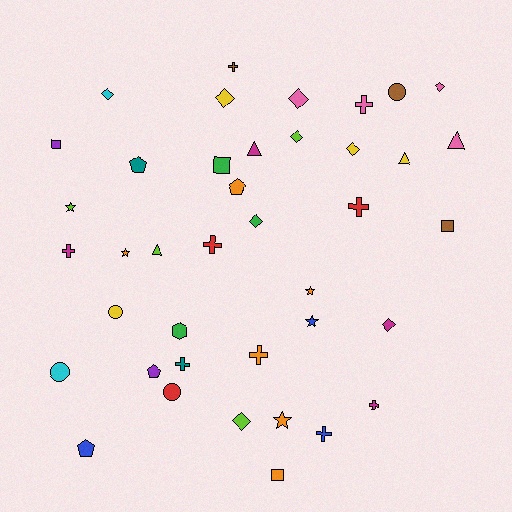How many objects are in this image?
There are 40 objects.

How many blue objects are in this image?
There are 3 blue objects.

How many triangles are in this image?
There are 4 triangles.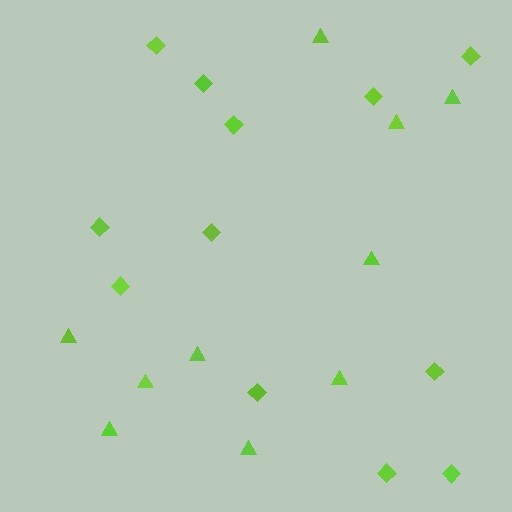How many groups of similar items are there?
There are 2 groups: one group of diamonds (12) and one group of triangles (10).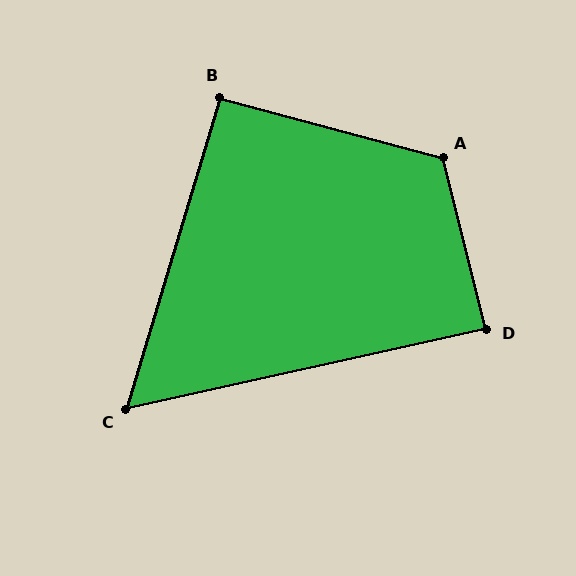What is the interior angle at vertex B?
Approximately 92 degrees (approximately right).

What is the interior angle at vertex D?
Approximately 88 degrees (approximately right).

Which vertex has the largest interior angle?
A, at approximately 119 degrees.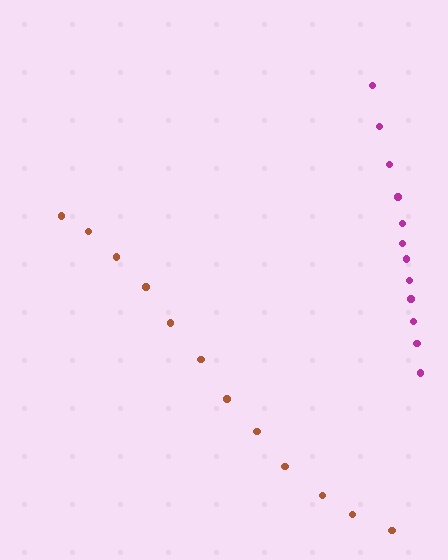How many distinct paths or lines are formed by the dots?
There are 2 distinct paths.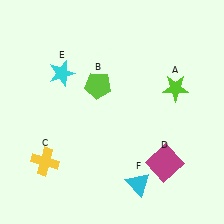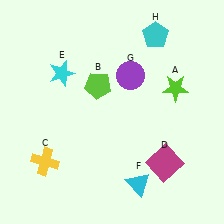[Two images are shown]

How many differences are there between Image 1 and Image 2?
There are 2 differences between the two images.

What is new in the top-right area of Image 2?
A purple circle (G) was added in the top-right area of Image 2.